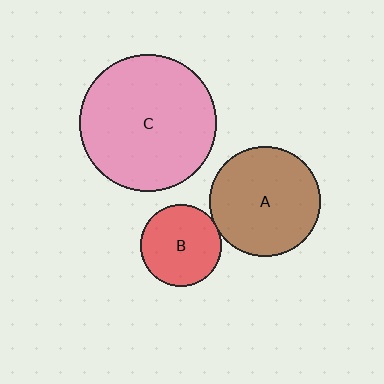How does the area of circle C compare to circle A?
Approximately 1.5 times.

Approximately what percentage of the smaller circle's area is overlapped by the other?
Approximately 5%.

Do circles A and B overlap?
Yes.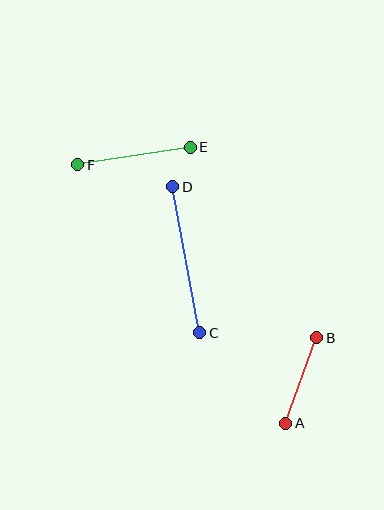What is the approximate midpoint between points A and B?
The midpoint is at approximately (301, 381) pixels.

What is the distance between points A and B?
The distance is approximately 91 pixels.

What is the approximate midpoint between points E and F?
The midpoint is at approximately (134, 156) pixels.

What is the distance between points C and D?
The distance is approximately 148 pixels.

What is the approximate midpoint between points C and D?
The midpoint is at approximately (186, 260) pixels.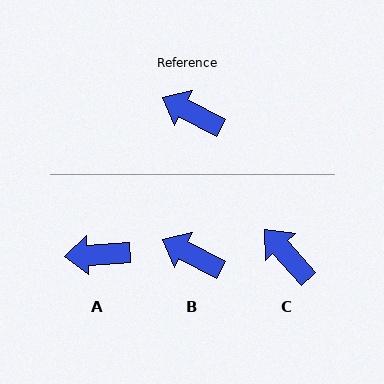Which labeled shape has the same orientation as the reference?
B.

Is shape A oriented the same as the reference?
No, it is off by about 32 degrees.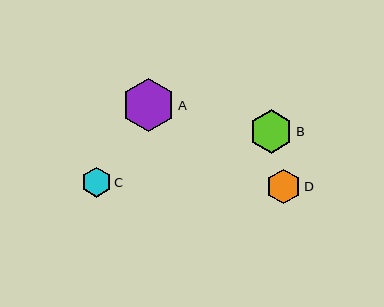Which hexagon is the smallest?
Hexagon C is the smallest with a size of approximately 30 pixels.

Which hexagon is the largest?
Hexagon A is the largest with a size of approximately 53 pixels.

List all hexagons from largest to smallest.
From largest to smallest: A, B, D, C.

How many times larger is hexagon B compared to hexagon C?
Hexagon B is approximately 1.5 times the size of hexagon C.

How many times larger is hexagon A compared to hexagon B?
Hexagon A is approximately 1.2 times the size of hexagon B.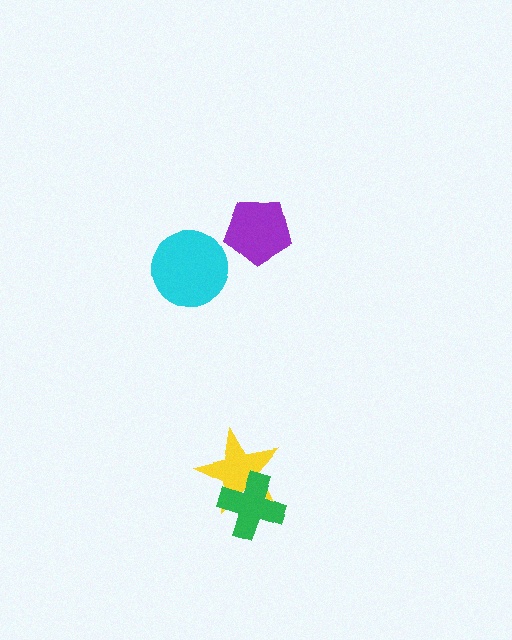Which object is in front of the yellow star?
The green cross is in front of the yellow star.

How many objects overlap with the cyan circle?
0 objects overlap with the cyan circle.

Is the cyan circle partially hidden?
No, no other shape covers it.